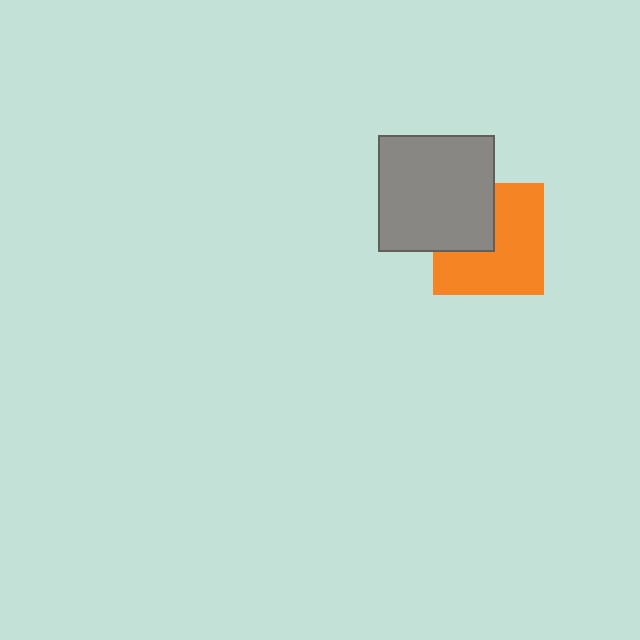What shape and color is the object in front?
The object in front is a gray square.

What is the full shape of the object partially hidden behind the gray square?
The partially hidden object is an orange square.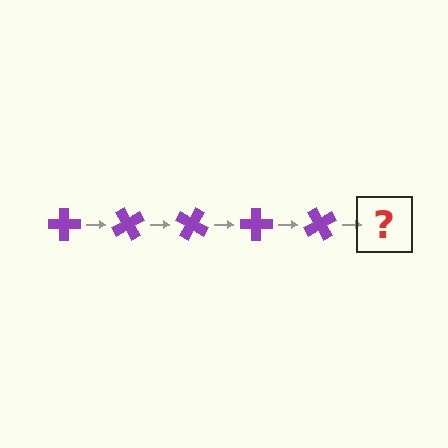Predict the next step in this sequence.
The next step is a purple cross rotated 300 degrees.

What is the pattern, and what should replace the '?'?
The pattern is that the cross rotates 60 degrees each step. The '?' should be a purple cross rotated 300 degrees.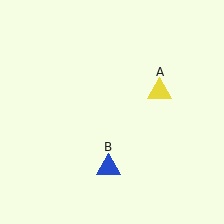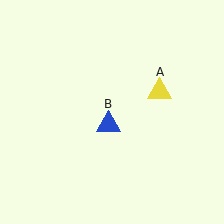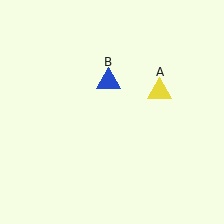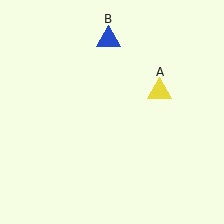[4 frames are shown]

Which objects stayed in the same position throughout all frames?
Yellow triangle (object A) remained stationary.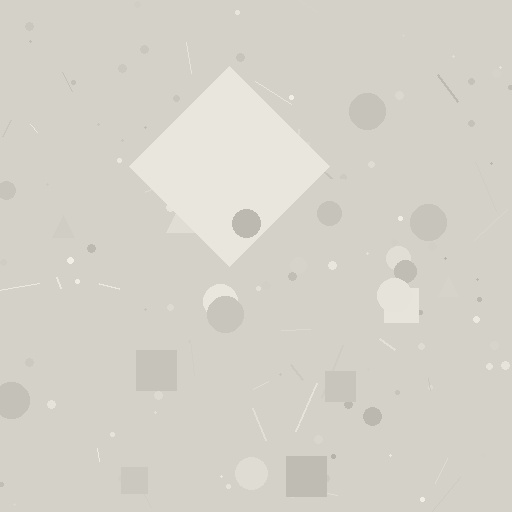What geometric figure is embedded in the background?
A diamond is embedded in the background.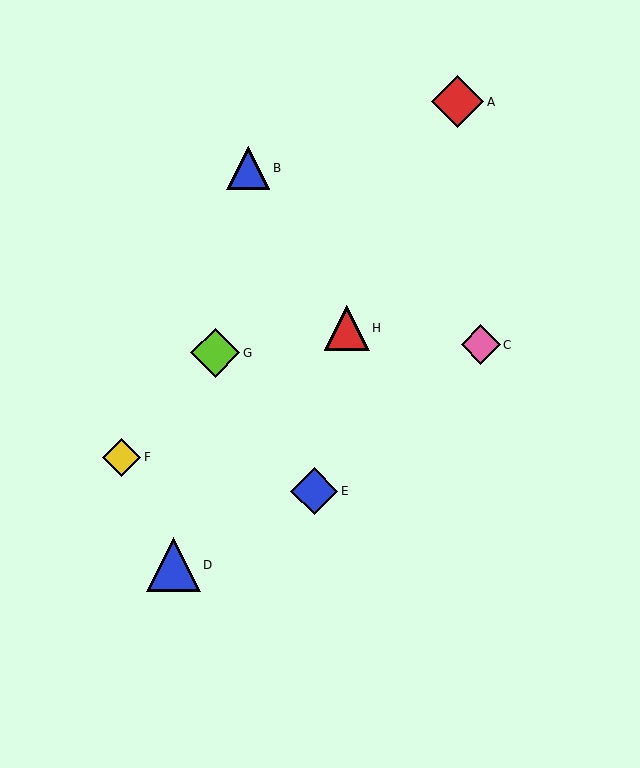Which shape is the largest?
The blue triangle (labeled D) is the largest.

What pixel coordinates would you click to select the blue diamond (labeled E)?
Click at (314, 491) to select the blue diamond E.